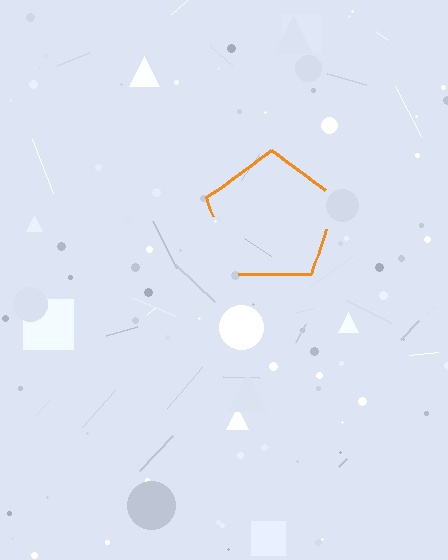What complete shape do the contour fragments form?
The contour fragments form a pentagon.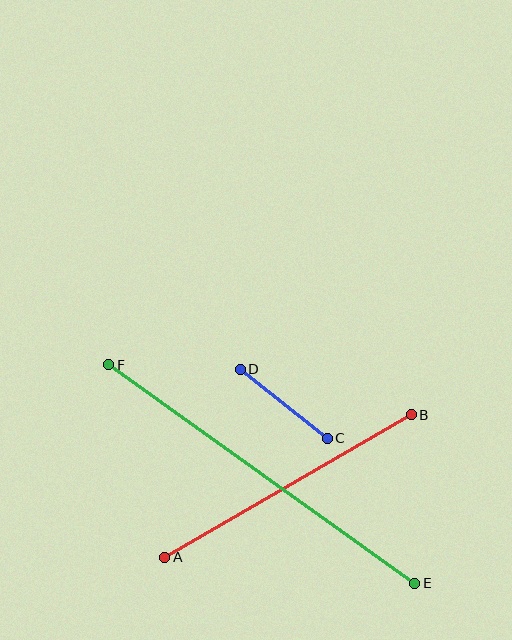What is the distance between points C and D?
The distance is approximately 111 pixels.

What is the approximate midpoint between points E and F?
The midpoint is at approximately (262, 474) pixels.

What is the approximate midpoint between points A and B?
The midpoint is at approximately (288, 486) pixels.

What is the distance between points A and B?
The distance is approximately 285 pixels.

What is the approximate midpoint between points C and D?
The midpoint is at approximately (284, 404) pixels.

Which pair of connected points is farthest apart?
Points E and F are farthest apart.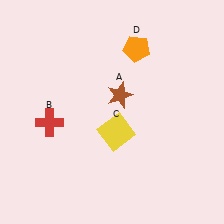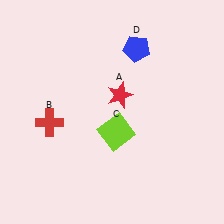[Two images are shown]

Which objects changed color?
A changed from brown to red. C changed from yellow to lime. D changed from orange to blue.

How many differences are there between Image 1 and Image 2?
There are 3 differences between the two images.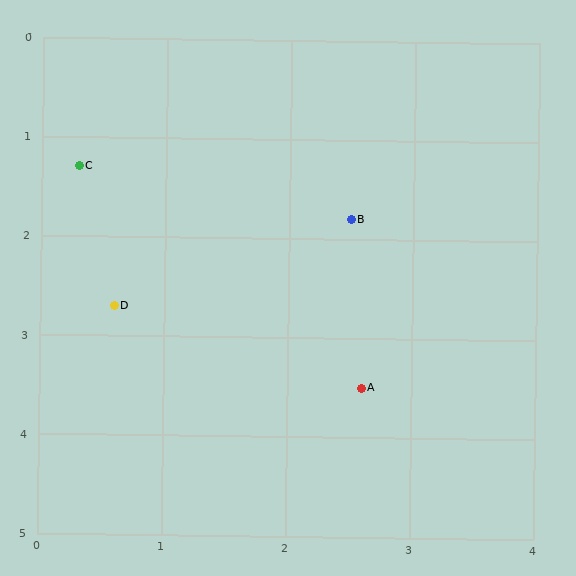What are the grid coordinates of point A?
Point A is at approximately (2.6, 3.5).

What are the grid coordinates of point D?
Point D is at approximately (0.6, 2.7).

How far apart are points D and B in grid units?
Points D and B are about 2.1 grid units apart.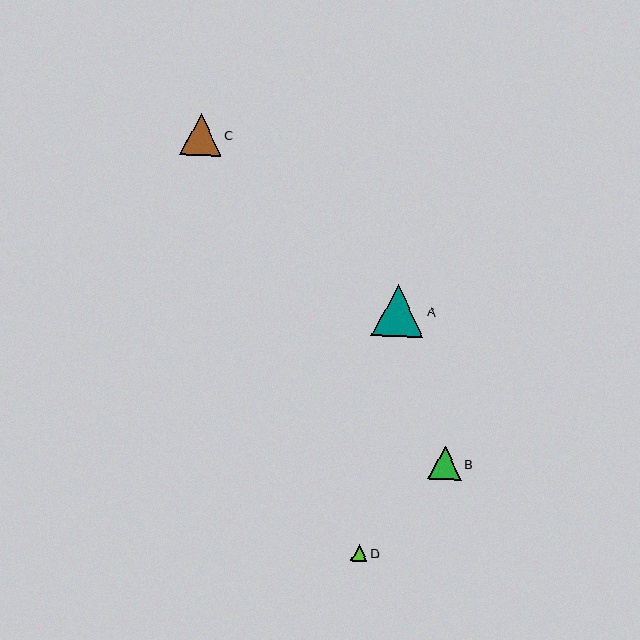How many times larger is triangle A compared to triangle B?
Triangle A is approximately 1.6 times the size of triangle B.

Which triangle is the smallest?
Triangle D is the smallest with a size of approximately 16 pixels.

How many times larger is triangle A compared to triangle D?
Triangle A is approximately 3.2 times the size of triangle D.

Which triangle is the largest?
Triangle A is the largest with a size of approximately 52 pixels.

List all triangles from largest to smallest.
From largest to smallest: A, C, B, D.